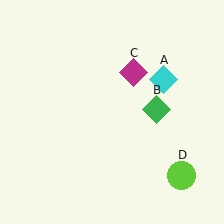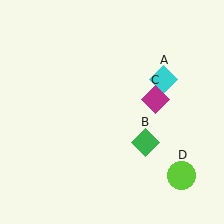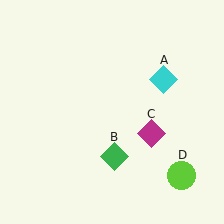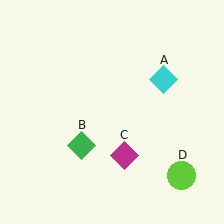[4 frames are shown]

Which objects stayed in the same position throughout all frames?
Cyan diamond (object A) and lime circle (object D) remained stationary.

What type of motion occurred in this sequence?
The green diamond (object B), magenta diamond (object C) rotated clockwise around the center of the scene.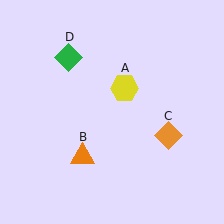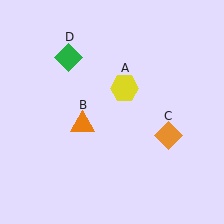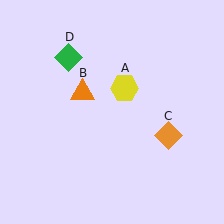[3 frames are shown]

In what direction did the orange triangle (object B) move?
The orange triangle (object B) moved up.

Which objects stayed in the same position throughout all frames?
Yellow hexagon (object A) and orange diamond (object C) and green diamond (object D) remained stationary.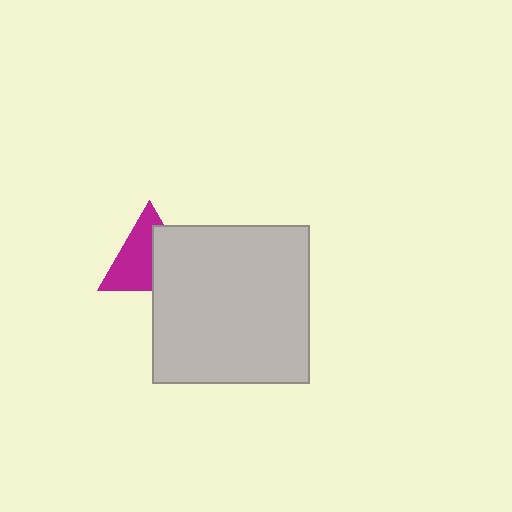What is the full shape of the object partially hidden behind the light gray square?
The partially hidden object is a magenta triangle.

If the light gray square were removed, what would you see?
You would see the complete magenta triangle.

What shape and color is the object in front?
The object in front is a light gray square.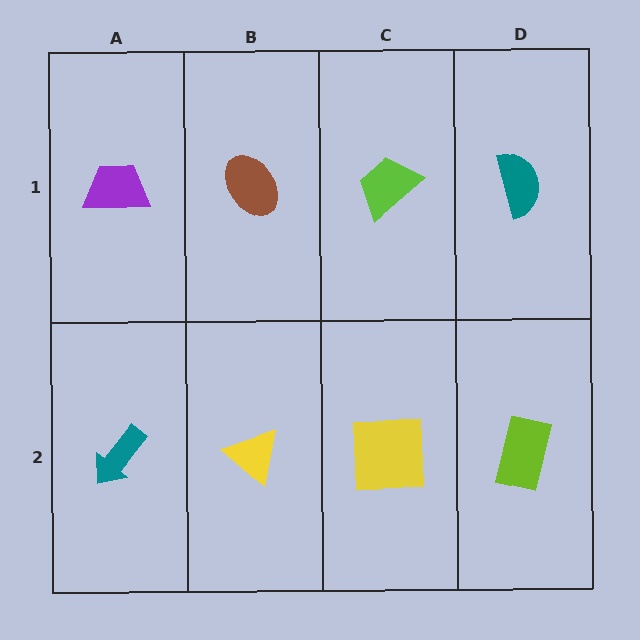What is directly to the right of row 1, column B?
A lime trapezoid.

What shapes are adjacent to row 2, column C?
A lime trapezoid (row 1, column C), a yellow triangle (row 2, column B), a lime rectangle (row 2, column D).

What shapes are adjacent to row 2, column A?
A purple trapezoid (row 1, column A), a yellow triangle (row 2, column B).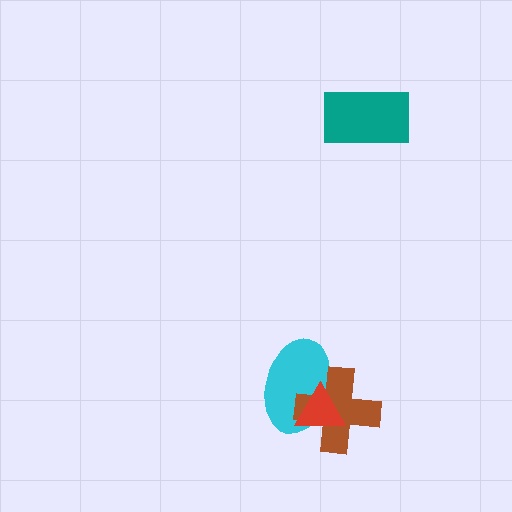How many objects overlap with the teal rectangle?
0 objects overlap with the teal rectangle.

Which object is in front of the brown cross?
The red triangle is in front of the brown cross.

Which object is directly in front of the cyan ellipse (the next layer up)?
The brown cross is directly in front of the cyan ellipse.